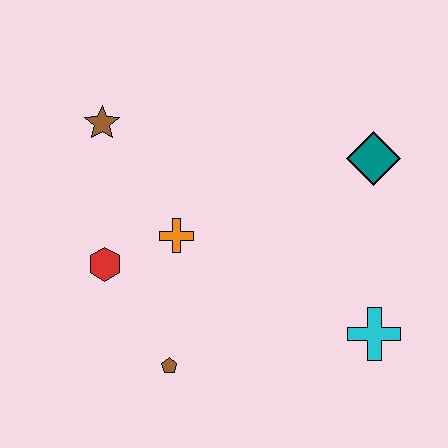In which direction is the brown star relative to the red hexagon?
The brown star is above the red hexagon.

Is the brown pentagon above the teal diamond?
No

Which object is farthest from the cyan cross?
The brown star is farthest from the cyan cross.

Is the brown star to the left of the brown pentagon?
Yes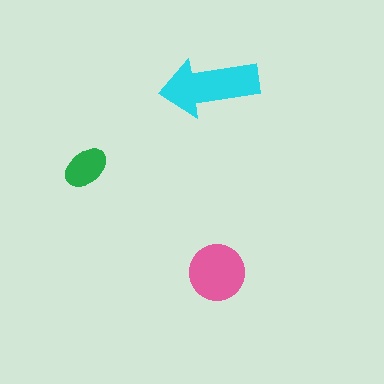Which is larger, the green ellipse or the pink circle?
The pink circle.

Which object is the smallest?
The green ellipse.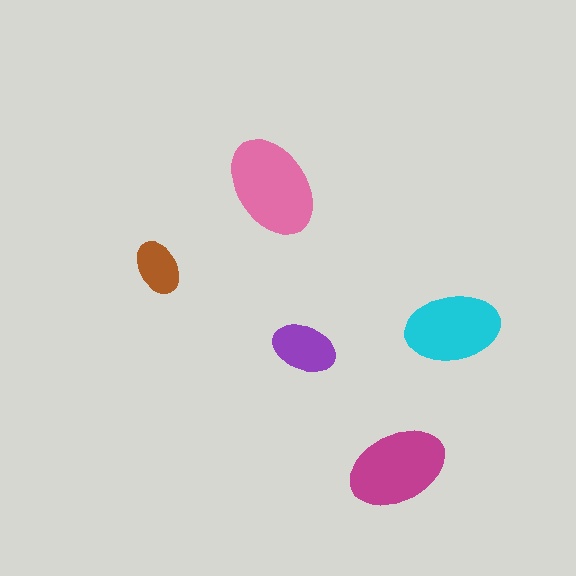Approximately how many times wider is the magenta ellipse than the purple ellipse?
About 1.5 times wider.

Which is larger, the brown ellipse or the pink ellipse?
The pink one.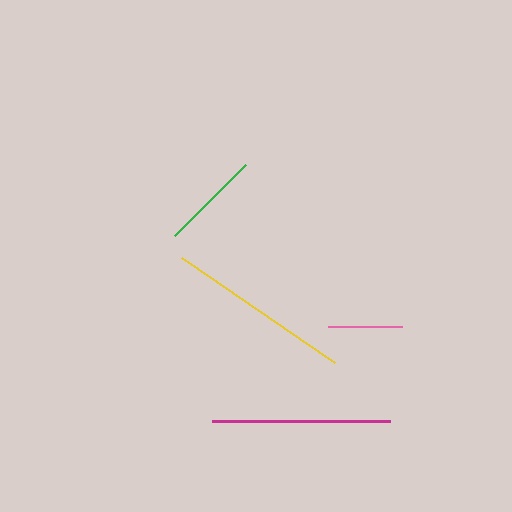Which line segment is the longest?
The yellow line is the longest at approximately 185 pixels.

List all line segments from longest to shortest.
From longest to shortest: yellow, magenta, green, pink.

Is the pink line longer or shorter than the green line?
The green line is longer than the pink line.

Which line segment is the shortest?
The pink line is the shortest at approximately 74 pixels.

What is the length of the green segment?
The green segment is approximately 100 pixels long.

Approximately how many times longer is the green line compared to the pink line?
The green line is approximately 1.4 times the length of the pink line.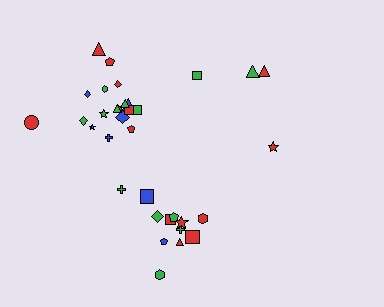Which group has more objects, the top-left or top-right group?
The top-left group.